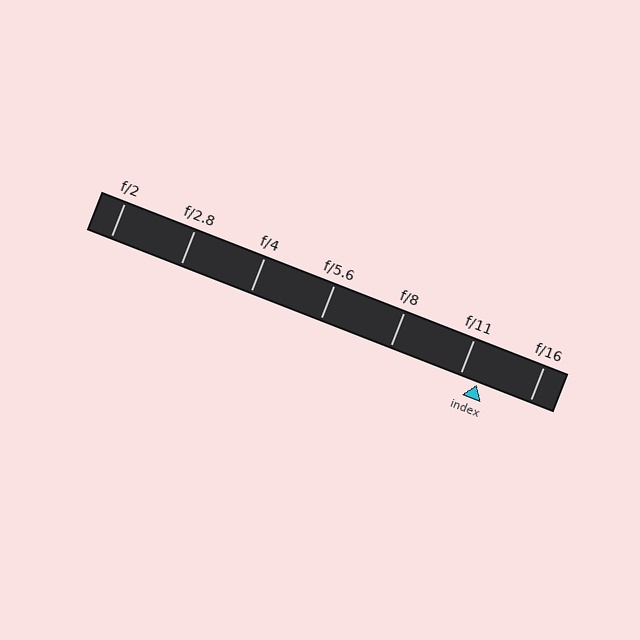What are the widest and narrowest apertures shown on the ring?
The widest aperture shown is f/2 and the narrowest is f/16.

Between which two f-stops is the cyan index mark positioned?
The index mark is between f/11 and f/16.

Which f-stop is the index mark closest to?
The index mark is closest to f/11.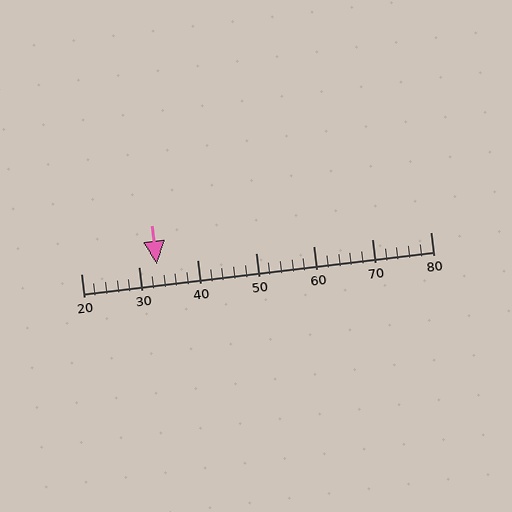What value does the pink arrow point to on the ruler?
The pink arrow points to approximately 33.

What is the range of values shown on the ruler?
The ruler shows values from 20 to 80.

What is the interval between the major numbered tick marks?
The major tick marks are spaced 10 units apart.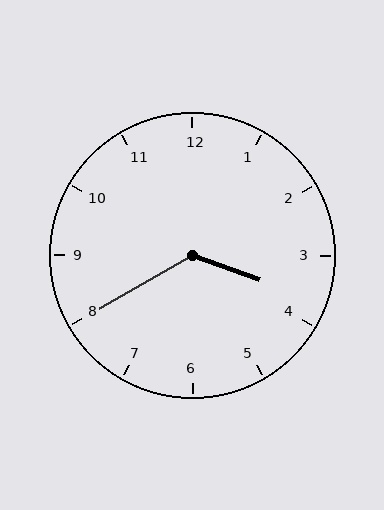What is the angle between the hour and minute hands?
Approximately 130 degrees.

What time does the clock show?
3:40.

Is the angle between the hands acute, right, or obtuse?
It is obtuse.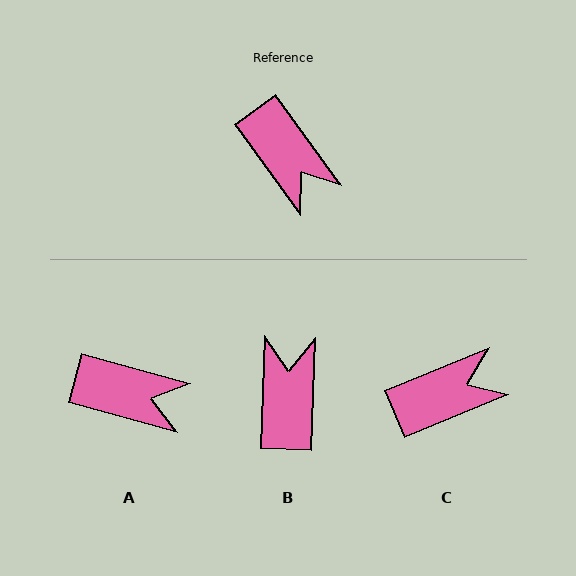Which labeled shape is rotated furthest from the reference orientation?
B, about 142 degrees away.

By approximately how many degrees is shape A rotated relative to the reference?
Approximately 38 degrees counter-clockwise.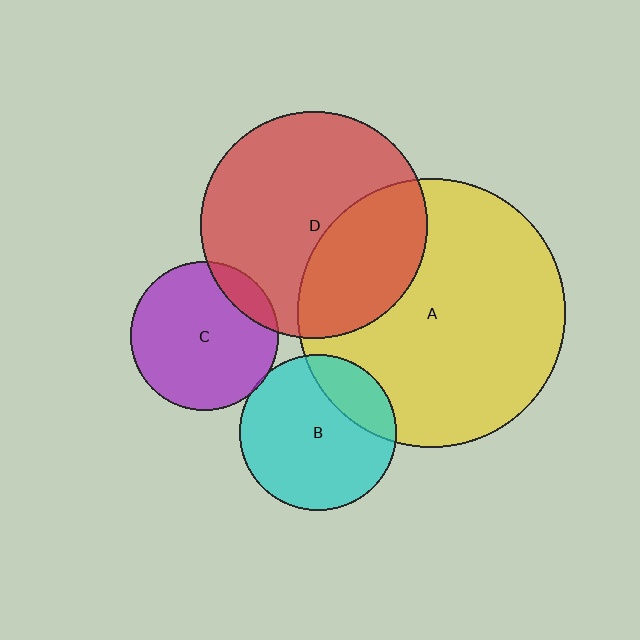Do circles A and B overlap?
Yes.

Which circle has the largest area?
Circle A (yellow).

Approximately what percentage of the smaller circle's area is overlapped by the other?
Approximately 20%.